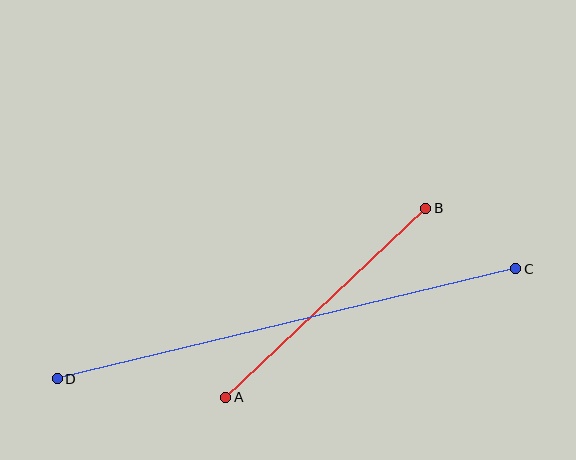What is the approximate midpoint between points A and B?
The midpoint is at approximately (326, 303) pixels.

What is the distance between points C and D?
The distance is approximately 472 pixels.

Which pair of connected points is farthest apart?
Points C and D are farthest apart.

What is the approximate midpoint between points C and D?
The midpoint is at approximately (286, 324) pixels.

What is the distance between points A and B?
The distance is approximately 275 pixels.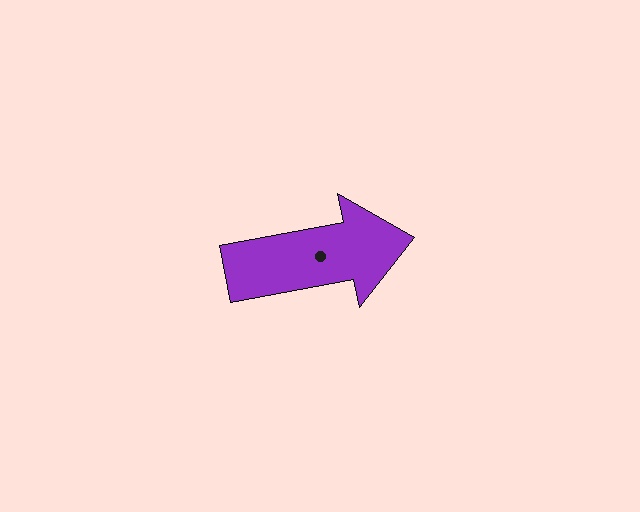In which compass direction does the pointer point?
East.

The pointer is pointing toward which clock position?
Roughly 3 o'clock.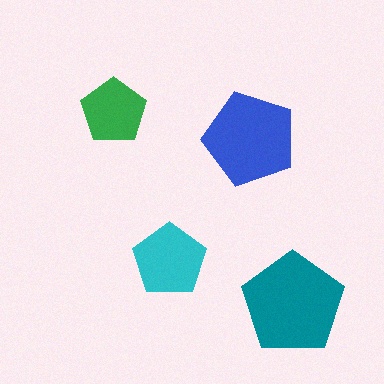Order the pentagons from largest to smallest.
the teal one, the blue one, the cyan one, the green one.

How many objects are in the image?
There are 4 objects in the image.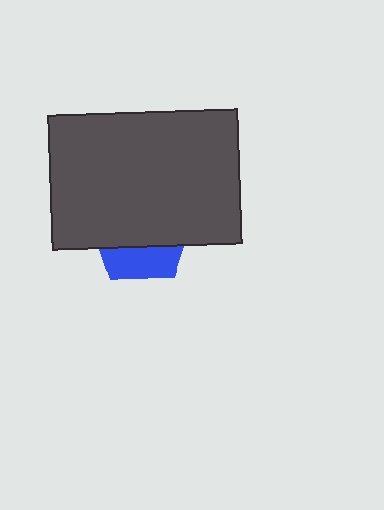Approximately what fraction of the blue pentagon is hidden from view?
Roughly 67% of the blue pentagon is hidden behind the dark gray rectangle.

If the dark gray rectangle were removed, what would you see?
You would see the complete blue pentagon.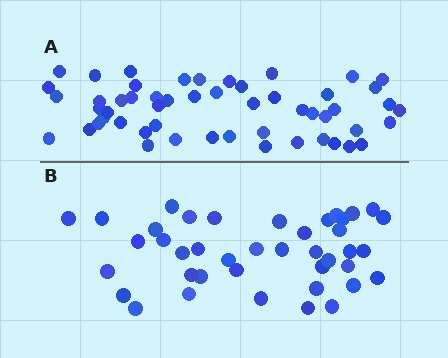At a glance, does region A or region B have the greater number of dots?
Region A (the top region) has more dots.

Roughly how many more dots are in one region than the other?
Region A has roughly 12 or so more dots than region B.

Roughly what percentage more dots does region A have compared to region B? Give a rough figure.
About 30% more.